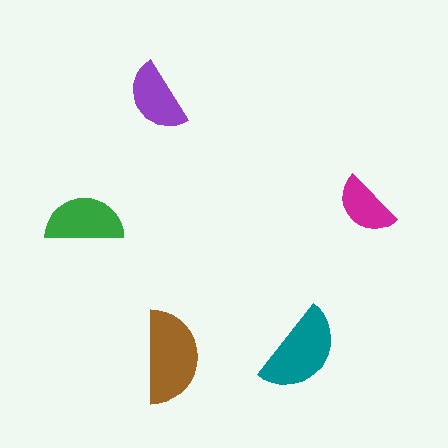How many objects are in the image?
There are 5 objects in the image.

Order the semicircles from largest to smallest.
the brown one, the teal one, the green one, the purple one, the magenta one.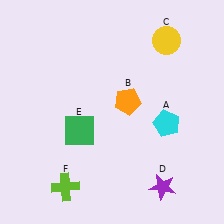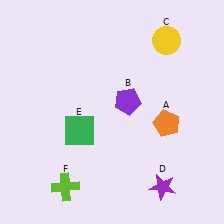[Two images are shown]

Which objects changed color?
A changed from cyan to orange. B changed from orange to purple.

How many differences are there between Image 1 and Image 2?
There are 2 differences between the two images.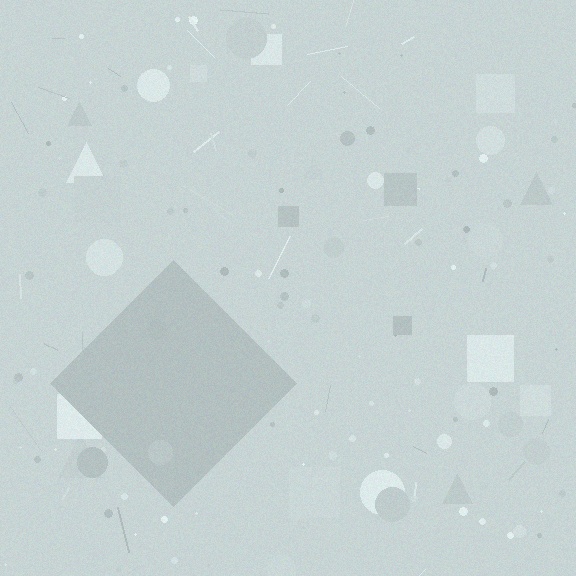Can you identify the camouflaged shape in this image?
The camouflaged shape is a diamond.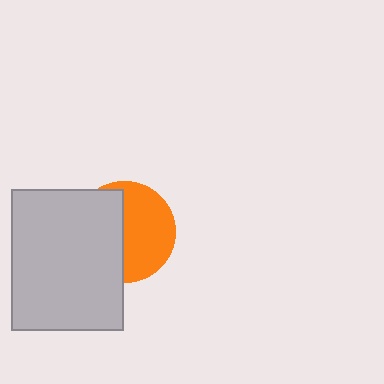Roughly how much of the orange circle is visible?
About half of it is visible (roughly 53%).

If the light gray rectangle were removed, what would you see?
You would see the complete orange circle.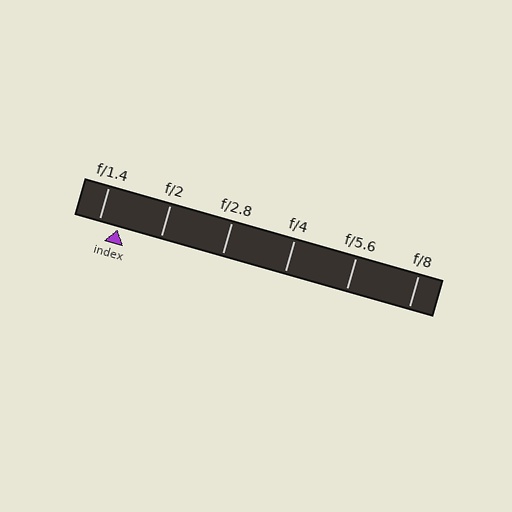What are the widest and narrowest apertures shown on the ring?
The widest aperture shown is f/1.4 and the narrowest is f/8.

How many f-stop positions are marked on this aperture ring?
There are 6 f-stop positions marked.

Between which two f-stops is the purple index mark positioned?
The index mark is between f/1.4 and f/2.